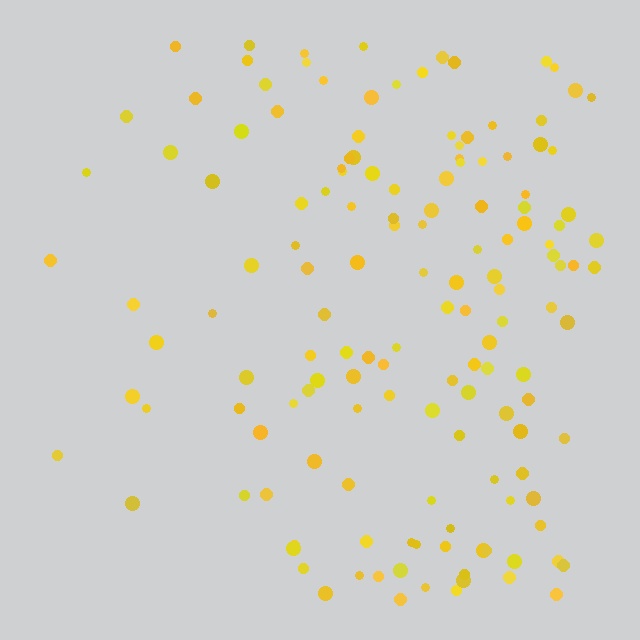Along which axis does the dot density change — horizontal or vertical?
Horizontal.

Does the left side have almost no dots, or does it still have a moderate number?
Still a moderate number, just noticeably fewer than the right.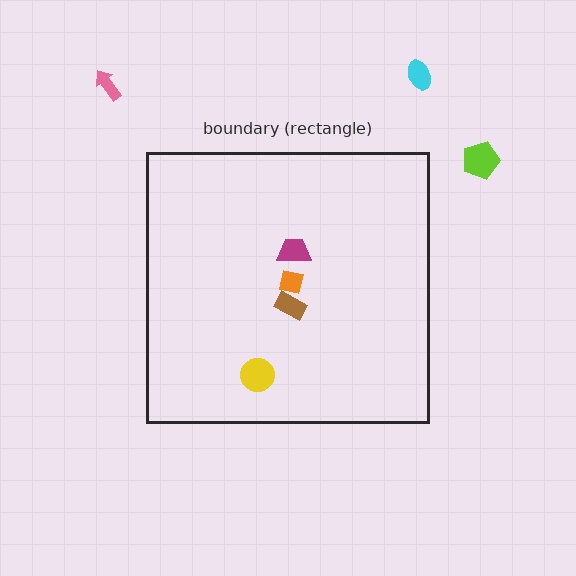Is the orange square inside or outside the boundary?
Inside.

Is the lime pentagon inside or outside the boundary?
Outside.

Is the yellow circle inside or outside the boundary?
Inside.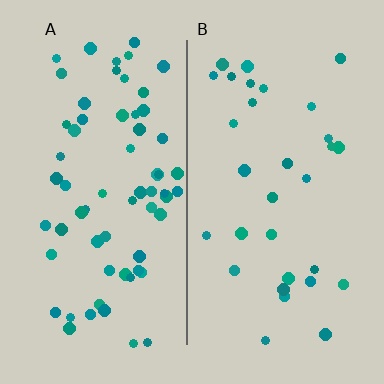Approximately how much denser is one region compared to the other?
Approximately 2.1× — region A over region B.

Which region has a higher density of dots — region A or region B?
A (the left).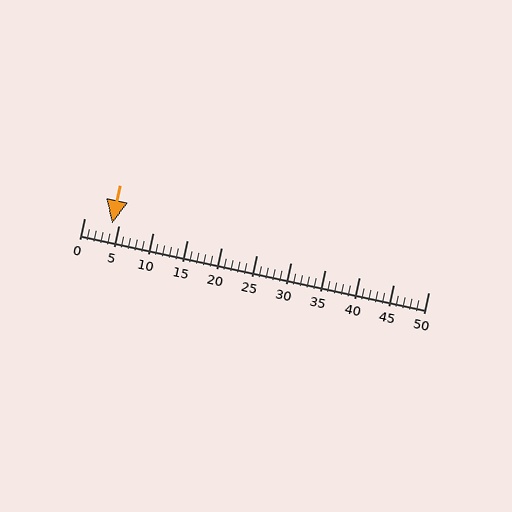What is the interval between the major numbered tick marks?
The major tick marks are spaced 5 units apart.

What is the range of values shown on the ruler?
The ruler shows values from 0 to 50.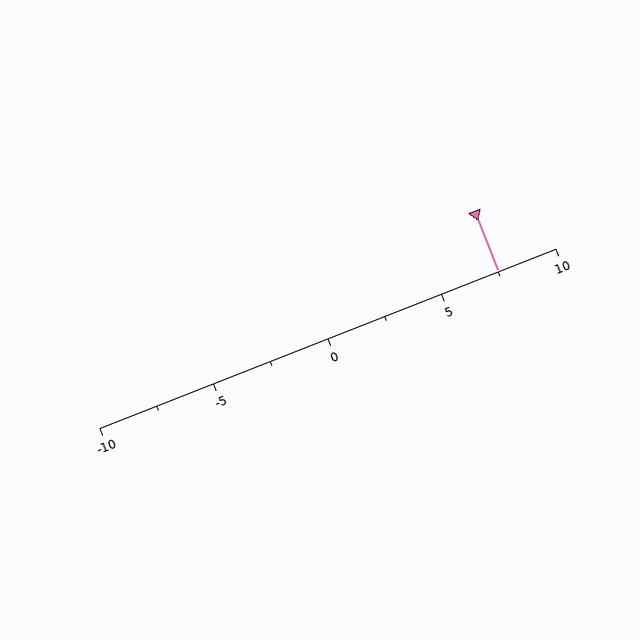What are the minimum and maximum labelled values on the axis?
The axis runs from -10 to 10.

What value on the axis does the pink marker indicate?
The marker indicates approximately 7.5.